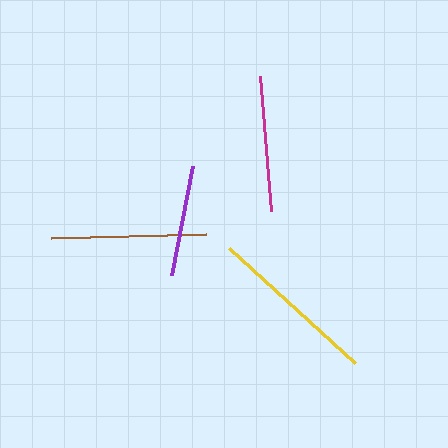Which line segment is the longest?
The yellow line is the longest at approximately 170 pixels.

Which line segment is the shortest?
The purple line is the shortest at approximately 110 pixels.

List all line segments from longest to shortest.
From longest to shortest: yellow, brown, magenta, purple.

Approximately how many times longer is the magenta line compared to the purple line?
The magenta line is approximately 1.2 times the length of the purple line.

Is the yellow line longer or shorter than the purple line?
The yellow line is longer than the purple line.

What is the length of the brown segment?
The brown segment is approximately 156 pixels long.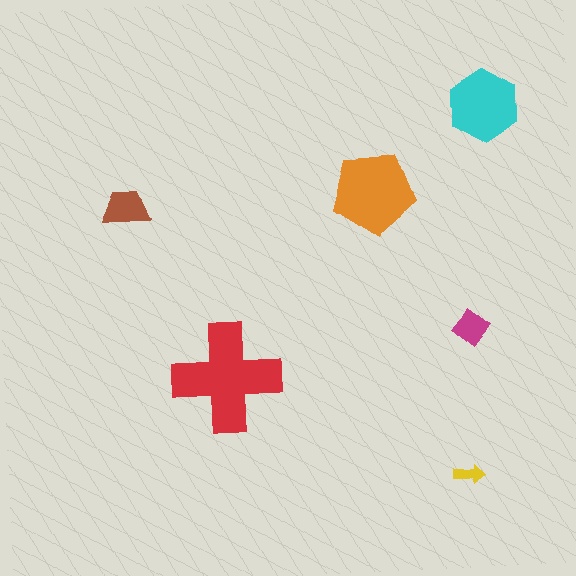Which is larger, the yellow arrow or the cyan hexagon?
The cyan hexagon.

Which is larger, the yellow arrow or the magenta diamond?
The magenta diamond.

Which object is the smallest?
The yellow arrow.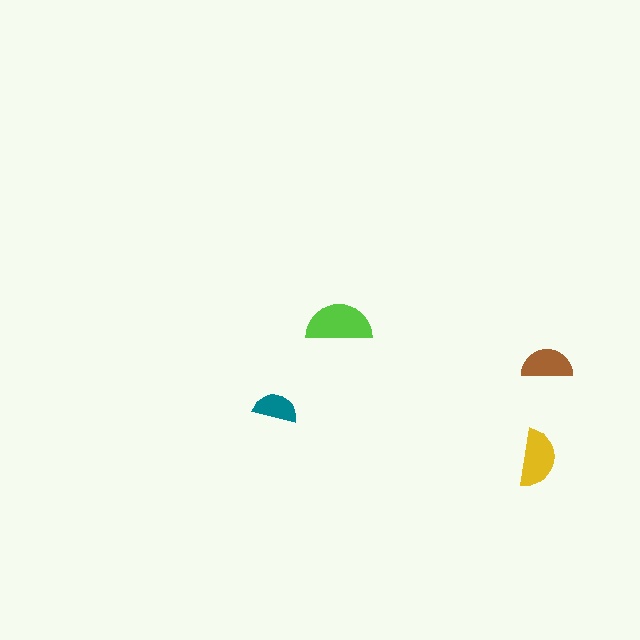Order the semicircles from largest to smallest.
the lime one, the yellow one, the brown one, the teal one.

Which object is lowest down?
The yellow semicircle is bottommost.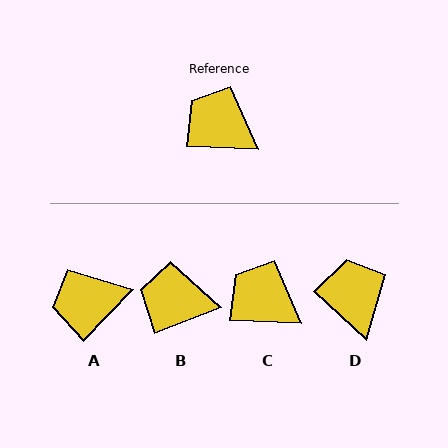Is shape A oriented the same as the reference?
No, it is off by about 49 degrees.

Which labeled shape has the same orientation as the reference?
C.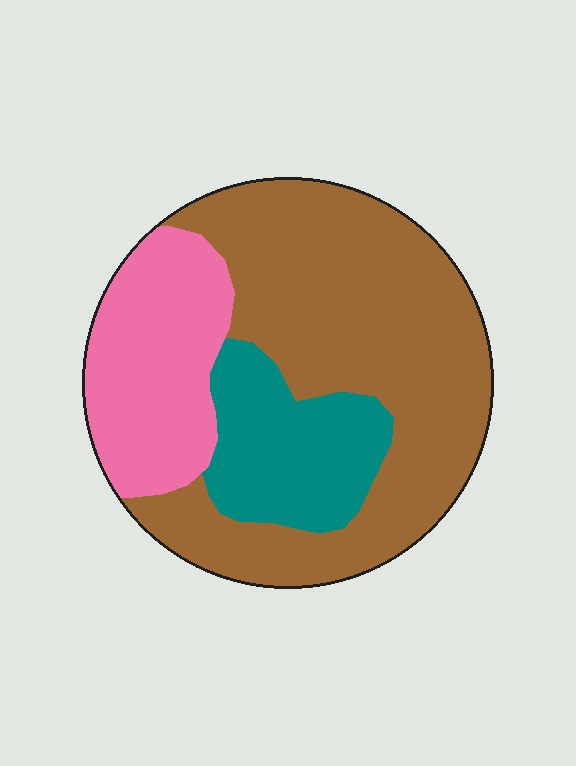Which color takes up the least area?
Teal, at roughly 20%.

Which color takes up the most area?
Brown, at roughly 60%.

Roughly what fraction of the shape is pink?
Pink takes up about one quarter (1/4) of the shape.